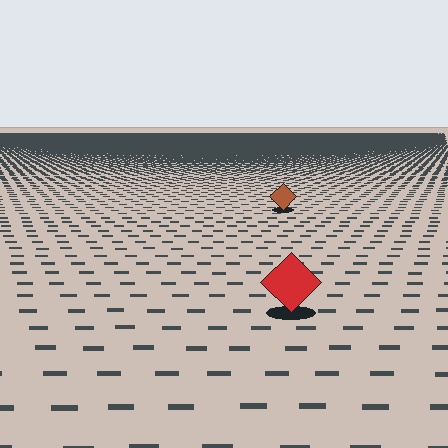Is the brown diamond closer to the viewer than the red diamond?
No. The red diamond is closer — you can tell from the texture gradient: the ground texture is coarser near it.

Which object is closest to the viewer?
The red diamond is closest. The texture marks near it are larger and more spread out.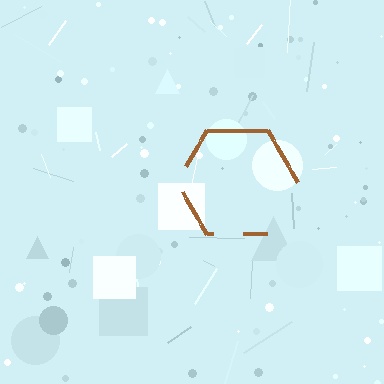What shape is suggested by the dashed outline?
The dashed outline suggests a hexagon.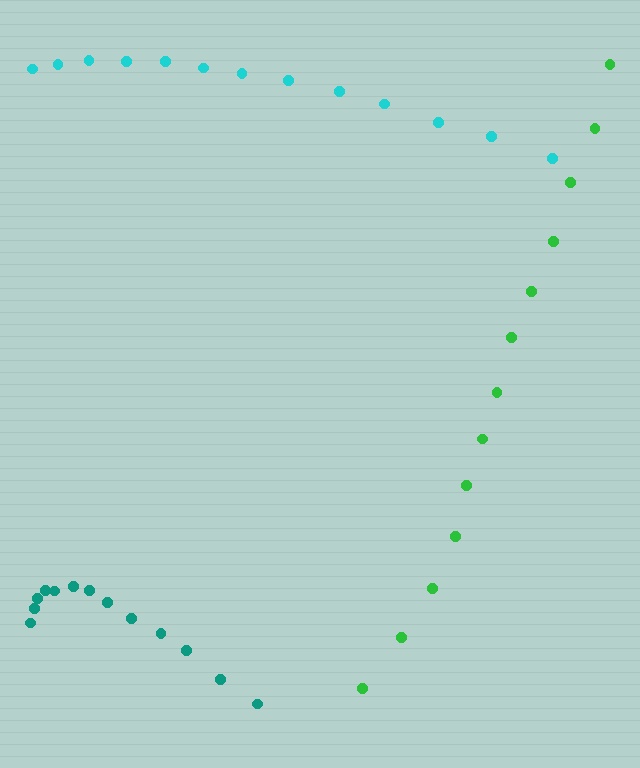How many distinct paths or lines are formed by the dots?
There are 3 distinct paths.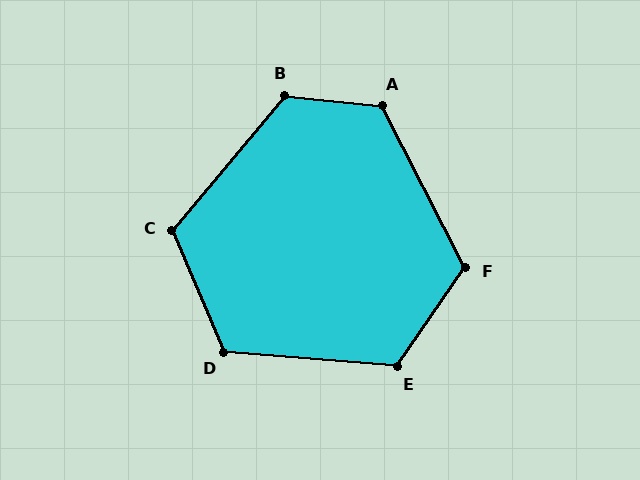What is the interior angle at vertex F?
Approximately 118 degrees (obtuse).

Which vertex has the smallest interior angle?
C, at approximately 117 degrees.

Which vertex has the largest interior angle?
B, at approximately 124 degrees.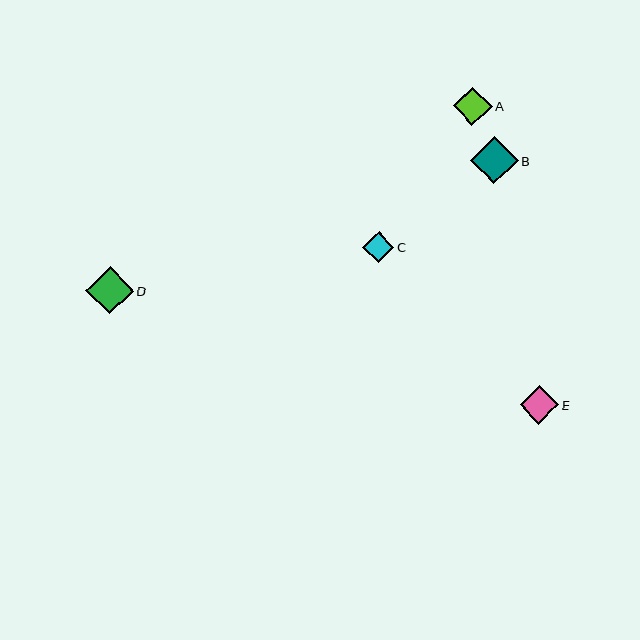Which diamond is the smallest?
Diamond C is the smallest with a size of approximately 31 pixels.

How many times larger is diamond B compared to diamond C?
Diamond B is approximately 1.5 times the size of diamond C.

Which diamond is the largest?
Diamond D is the largest with a size of approximately 48 pixels.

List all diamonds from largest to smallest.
From largest to smallest: D, B, A, E, C.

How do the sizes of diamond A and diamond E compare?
Diamond A and diamond E are approximately the same size.